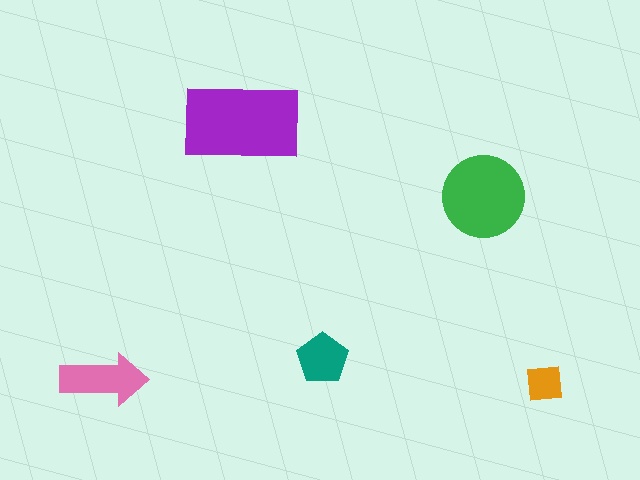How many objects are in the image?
There are 5 objects in the image.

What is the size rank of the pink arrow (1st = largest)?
3rd.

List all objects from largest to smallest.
The purple rectangle, the green circle, the pink arrow, the teal pentagon, the orange square.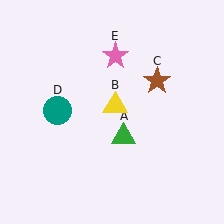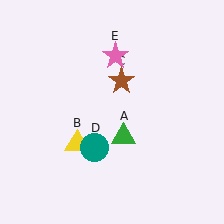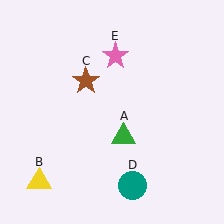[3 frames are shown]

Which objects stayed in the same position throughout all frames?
Green triangle (object A) and pink star (object E) remained stationary.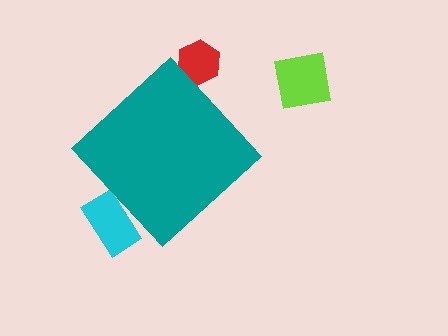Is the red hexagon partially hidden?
Yes, the red hexagon is partially hidden behind the teal diamond.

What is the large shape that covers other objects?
A teal diamond.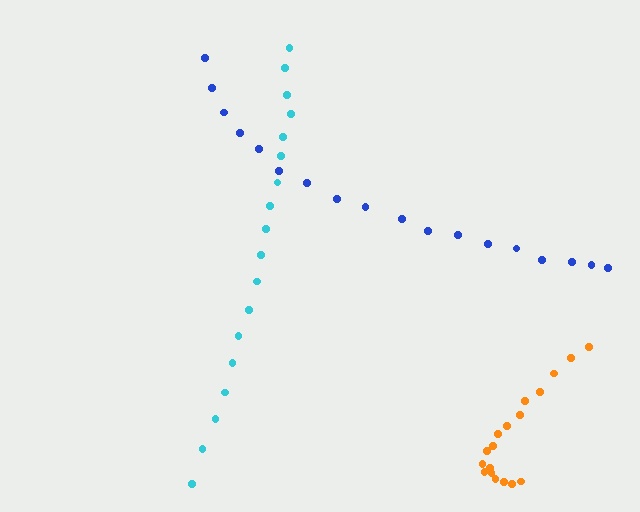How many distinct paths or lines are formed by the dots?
There are 3 distinct paths.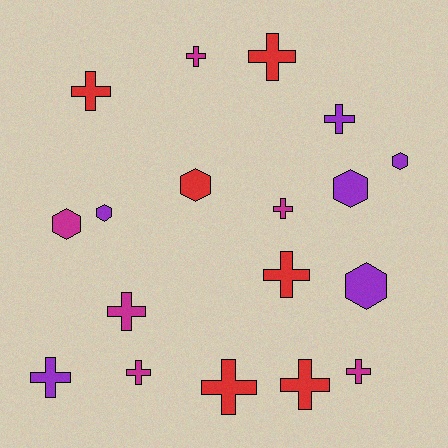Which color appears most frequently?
Purple, with 6 objects.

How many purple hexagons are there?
There are 4 purple hexagons.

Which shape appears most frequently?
Cross, with 12 objects.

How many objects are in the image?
There are 18 objects.